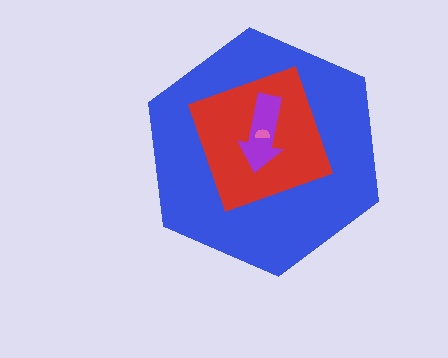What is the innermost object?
The pink semicircle.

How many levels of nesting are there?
4.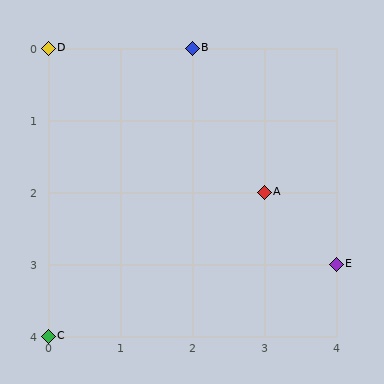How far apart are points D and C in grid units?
Points D and C are 4 rows apart.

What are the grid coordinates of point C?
Point C is at grid coordinates (0, 4).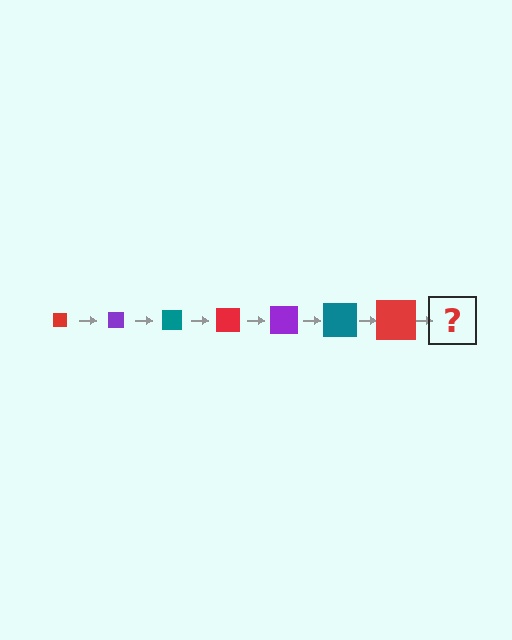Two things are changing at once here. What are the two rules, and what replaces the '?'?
The two rules are that the square grows larger each step and the color cycles through red, purple, and teal. The '?' should be a purple square, larger than the previous one.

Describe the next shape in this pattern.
It should be a purple square, larger than the previous one.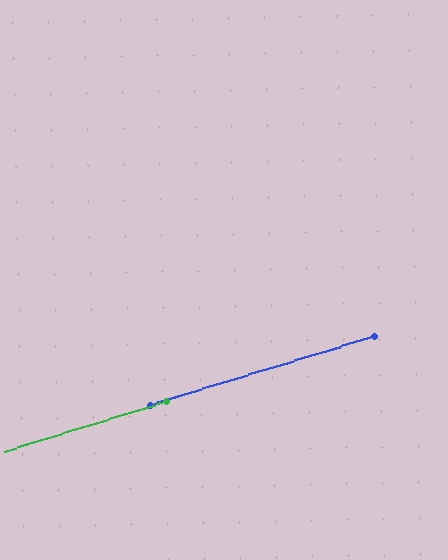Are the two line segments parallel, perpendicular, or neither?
Parallel — their directions differ by only 0.2°.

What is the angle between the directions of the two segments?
Approximately 0 degrees.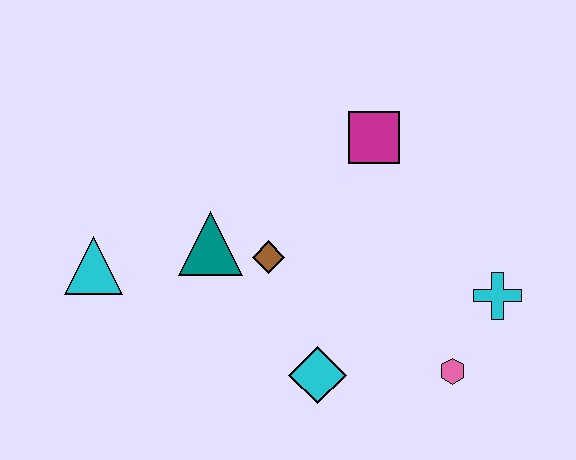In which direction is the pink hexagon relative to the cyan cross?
The pink hexagon is below the cyan cross.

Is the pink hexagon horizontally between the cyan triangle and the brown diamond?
No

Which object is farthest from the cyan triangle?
The cyan cross is farthest from the cyan triangle.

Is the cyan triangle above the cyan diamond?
Yes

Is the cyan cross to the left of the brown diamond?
No